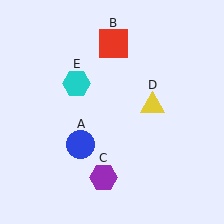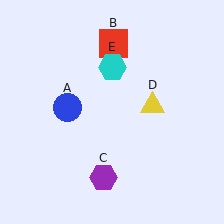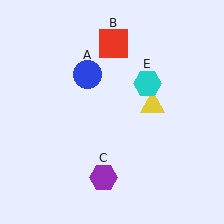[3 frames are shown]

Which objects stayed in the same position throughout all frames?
Red square (object B) and purple hexagon (object C) and yellow triangle (object D) remained stationary.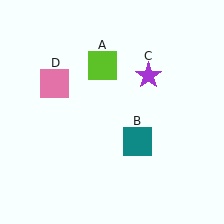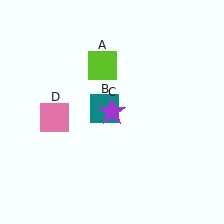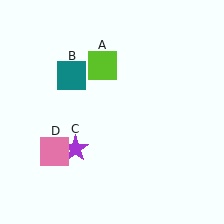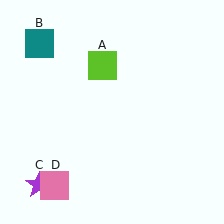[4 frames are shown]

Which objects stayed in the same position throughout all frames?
Lime square (object A) remained stationary.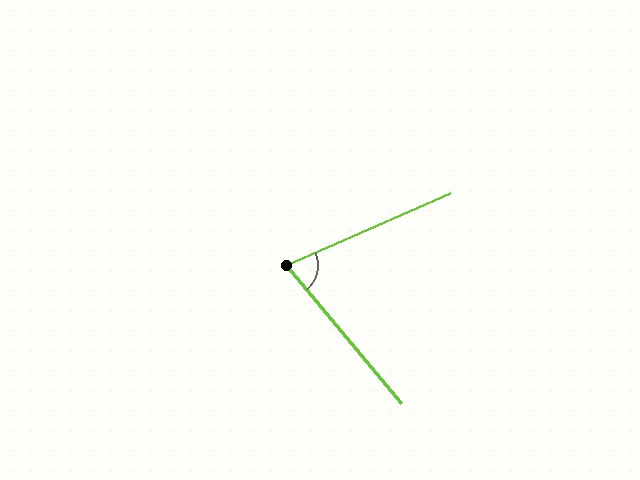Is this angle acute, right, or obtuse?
It is acute.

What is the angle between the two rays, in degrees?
Approximately 74 degrees.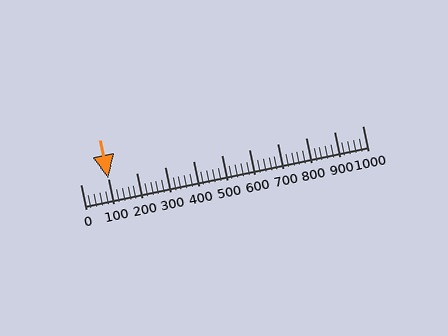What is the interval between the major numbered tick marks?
The major tick marks are spaced 100 units apart.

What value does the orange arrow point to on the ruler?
The orange arrow points to approximately 100.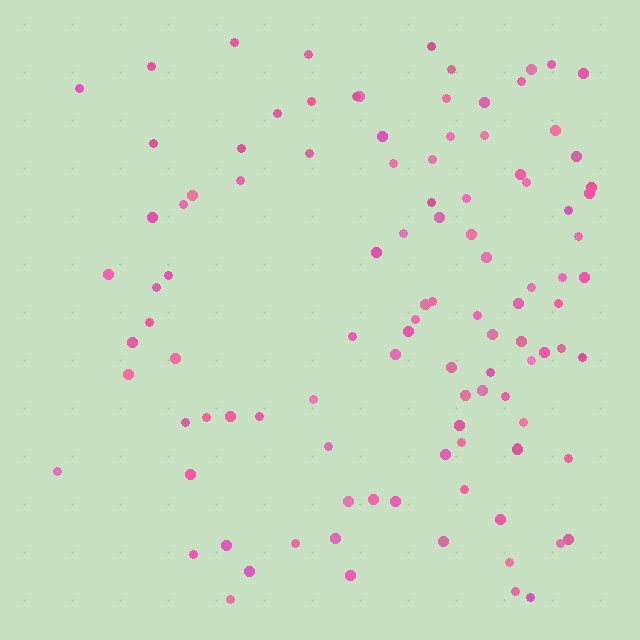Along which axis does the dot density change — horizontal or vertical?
Horizontal.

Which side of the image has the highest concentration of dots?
The right.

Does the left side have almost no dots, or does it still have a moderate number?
Still a moderate number, just noticeably fewer than the right.